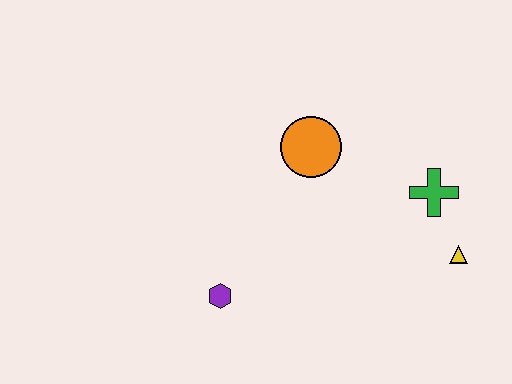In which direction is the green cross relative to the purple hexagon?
The green cross is to the right of the purple hexagon.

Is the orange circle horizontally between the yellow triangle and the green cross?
No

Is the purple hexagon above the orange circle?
No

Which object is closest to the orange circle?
The green cross is closest to the orange circle.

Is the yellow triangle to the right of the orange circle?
Yes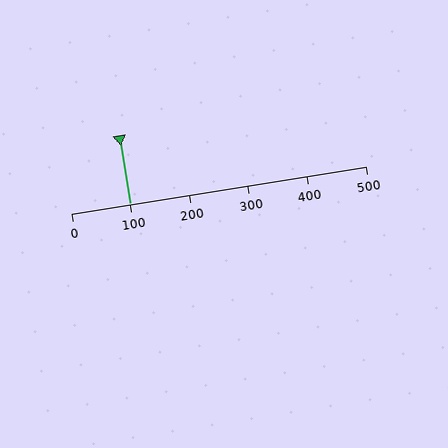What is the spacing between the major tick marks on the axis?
The major ticks are spaced 100 apart.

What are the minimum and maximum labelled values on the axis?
The axis runs from 0 to 500.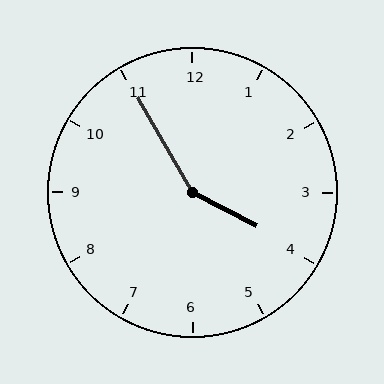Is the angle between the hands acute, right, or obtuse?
It is obtuse.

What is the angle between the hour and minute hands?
Approximately 148 degrees.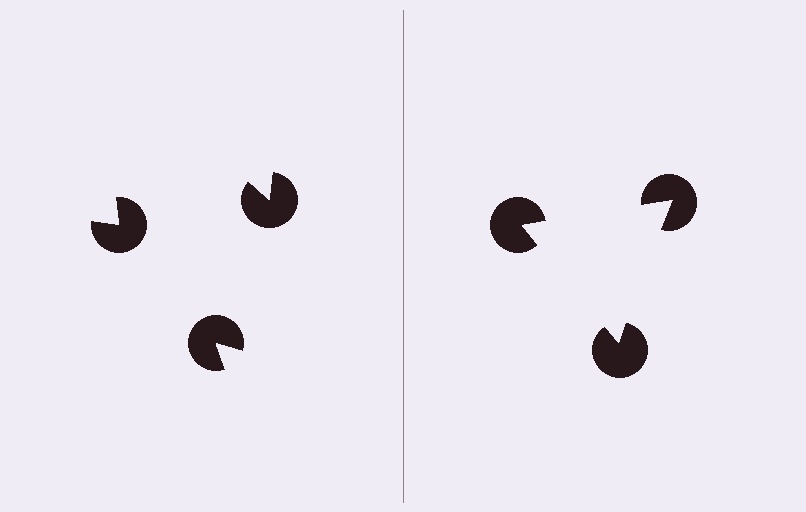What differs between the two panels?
The pac-man discs are positioned identically on both sides; only the wedge orientations differ. On the right they align to a triangle; on the left they are misaligned.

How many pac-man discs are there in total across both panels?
6 — 3 on each side.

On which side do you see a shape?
An illusory triangle appears on the right side. On the left side the wedge cuts are rotated, so no coherent shape forms.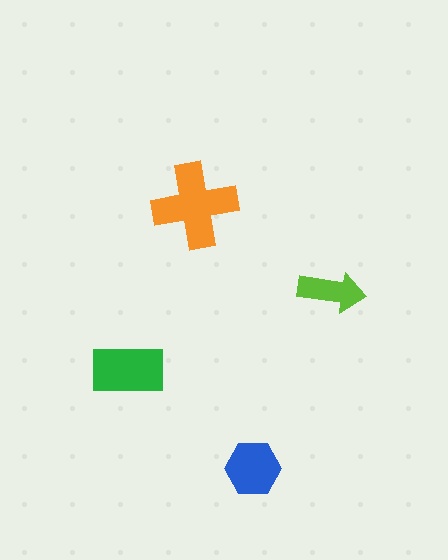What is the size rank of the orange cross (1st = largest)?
1st.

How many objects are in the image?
There are 4 objects in the image.